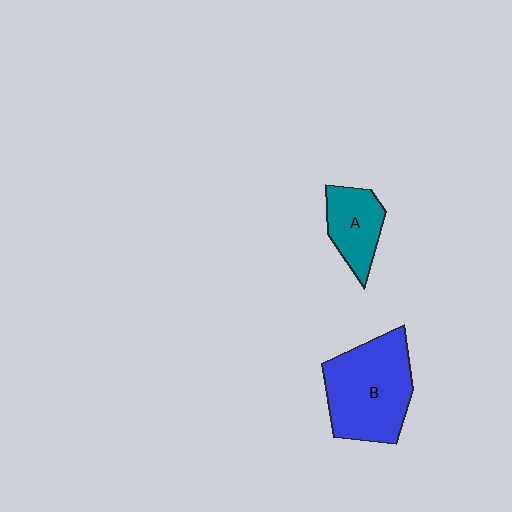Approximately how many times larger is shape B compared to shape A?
Approximately 2.0 times.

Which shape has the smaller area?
Shape A (teal).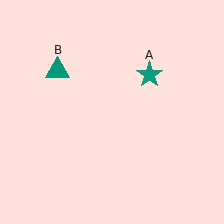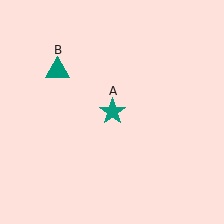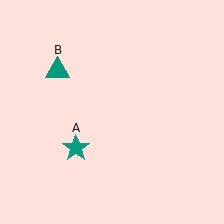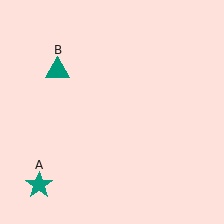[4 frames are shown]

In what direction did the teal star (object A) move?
The teal star (object A) moved down and to the left.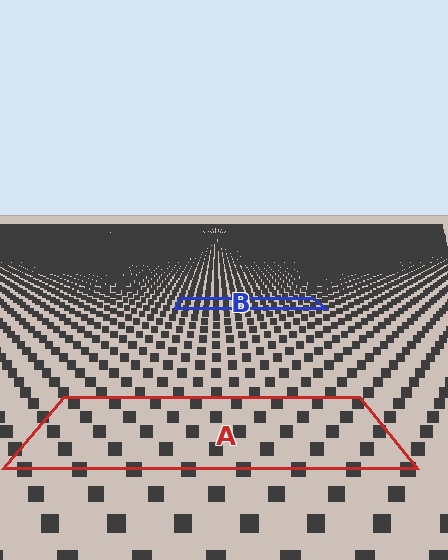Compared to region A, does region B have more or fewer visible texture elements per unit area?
Region B has more texture elements per unit area — they are packed more densely because it is farther away.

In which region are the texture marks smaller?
The texture marks are smaller in region B, because it is farther away.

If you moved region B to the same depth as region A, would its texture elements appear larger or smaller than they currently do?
They would appear larger. At a closer depth, the same texture elements are projected at a bigger on-screen size.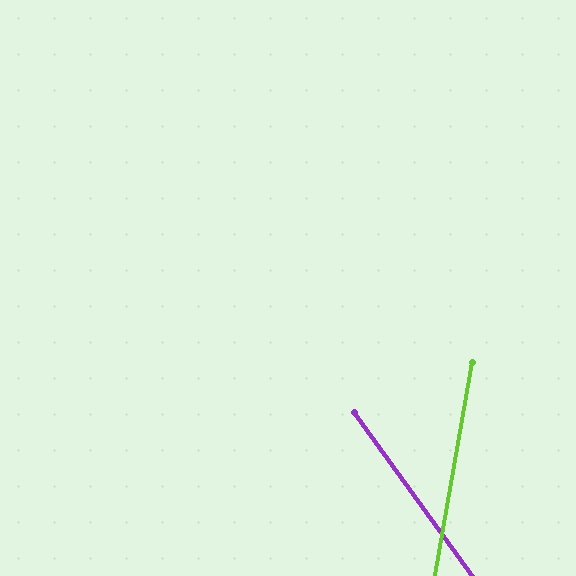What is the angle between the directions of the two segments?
Approximately 46 degrees.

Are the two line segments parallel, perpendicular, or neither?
Neither parallel nor perpendicular — they differ by about 46°.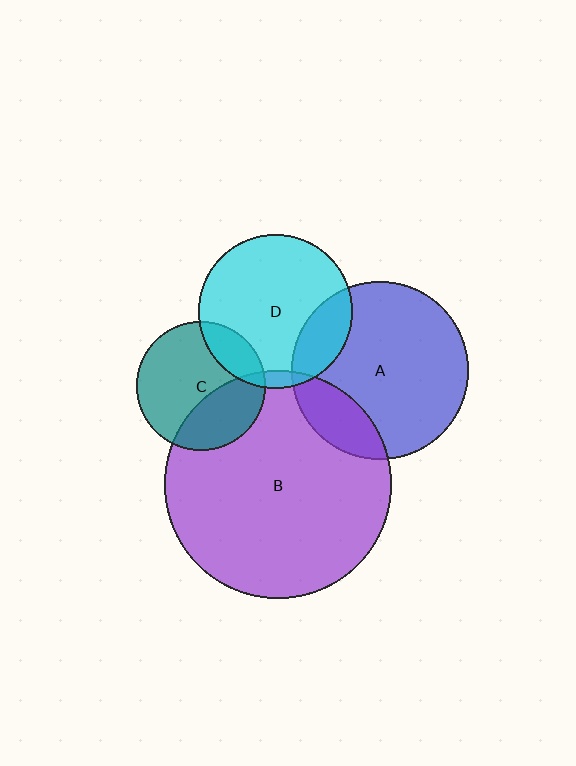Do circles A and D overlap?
Yes.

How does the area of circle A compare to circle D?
Approximately 1.3 times.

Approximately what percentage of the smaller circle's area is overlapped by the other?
Approximately 20%.